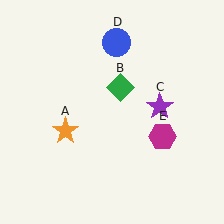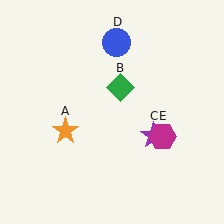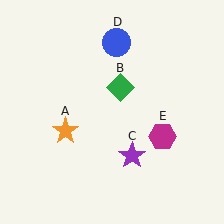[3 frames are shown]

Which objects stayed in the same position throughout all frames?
Orange star (object A) and green diamond (object B) and blue circle (object D) and magenta hexagon (object E) remained stationary.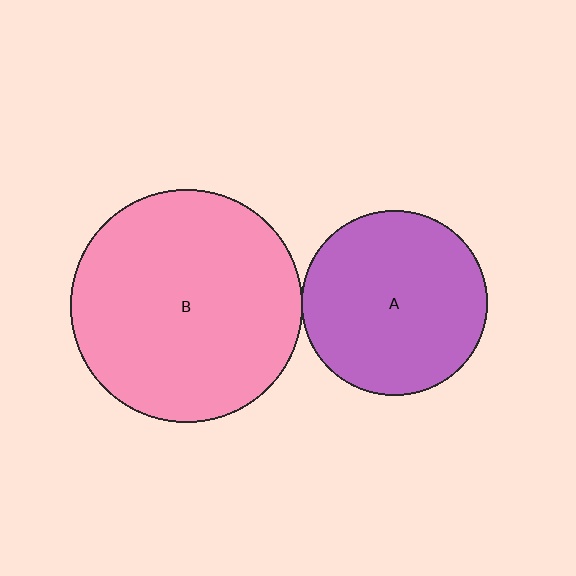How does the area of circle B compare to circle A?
Approximately 1.6 times.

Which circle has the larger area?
Circle B (pink).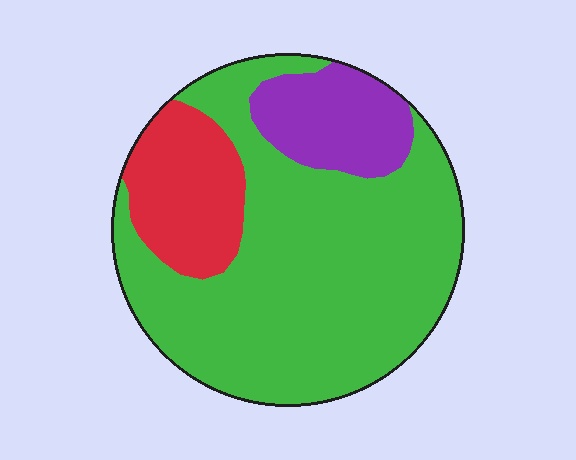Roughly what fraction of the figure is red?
Red covers roughly 15% of the figure.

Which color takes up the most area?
Green, at roughly 70%.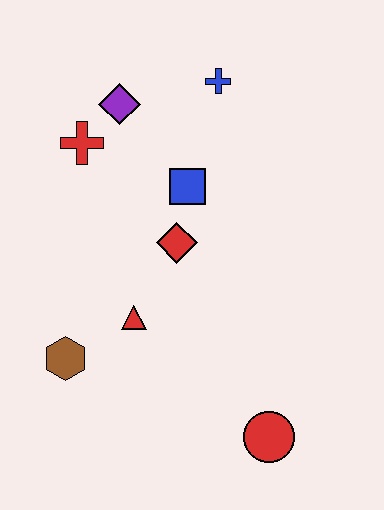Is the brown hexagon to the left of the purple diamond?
Yes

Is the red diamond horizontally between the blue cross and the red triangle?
Yes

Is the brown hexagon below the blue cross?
Yes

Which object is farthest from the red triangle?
The blue cross is farthest from the red triangle.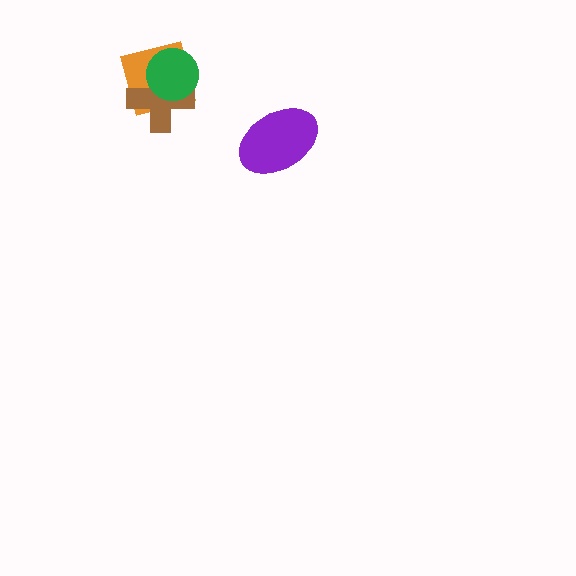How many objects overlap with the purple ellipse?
0 objects overlap with the purple ellipse.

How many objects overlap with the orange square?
2 objects overlap with the orange square.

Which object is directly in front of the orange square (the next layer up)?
The brown cross is directly in front of the orange square.